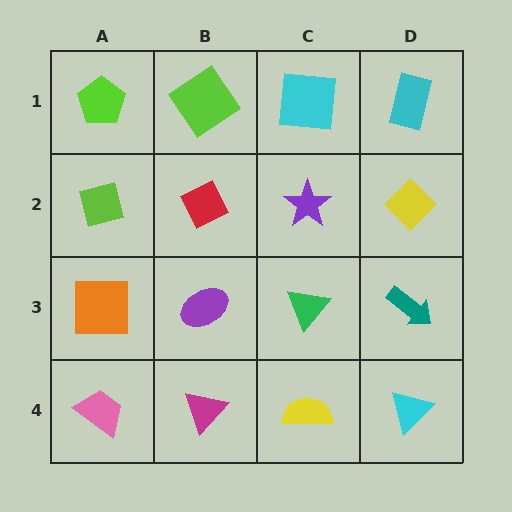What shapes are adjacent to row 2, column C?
A cyan square (row 1, column C), a green triangle (row 3, column C), a red diamond (row 2, column B), a yellow diamond (row 2, column D).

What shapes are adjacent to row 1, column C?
A purple star (row 2, column C), a lime diamond (row 1, column B), a cyan rectangle (row 1, column D).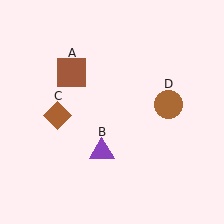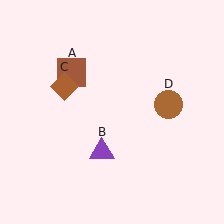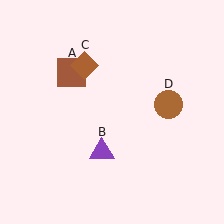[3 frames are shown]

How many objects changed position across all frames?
1 object changed position: brown diamond (object C).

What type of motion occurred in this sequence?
The brown diamond (object C) rotated clockwise around the center of the scene.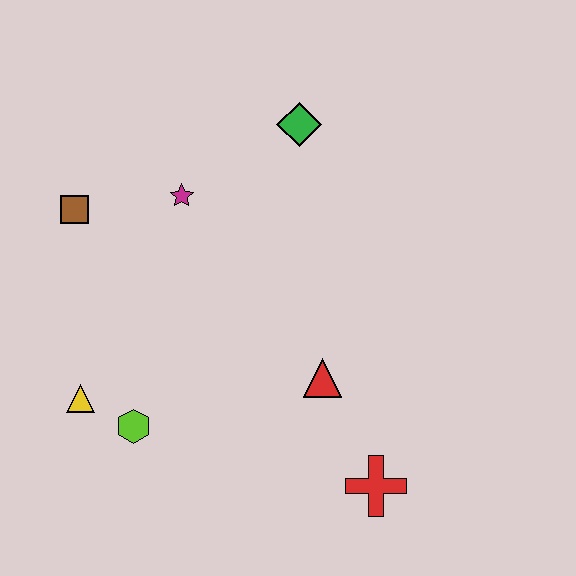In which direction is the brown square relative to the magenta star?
The brown square is to the left of the magenta star.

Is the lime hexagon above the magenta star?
No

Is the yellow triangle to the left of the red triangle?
Yes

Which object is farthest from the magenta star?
The red cross is farthest from the magenta star.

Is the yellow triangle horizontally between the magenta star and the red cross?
No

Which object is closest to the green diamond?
The magenta star is closest to the green diamond.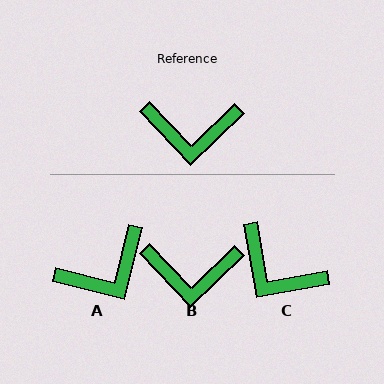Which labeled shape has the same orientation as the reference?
B.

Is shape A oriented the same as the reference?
No, it is off by about 32 degrees.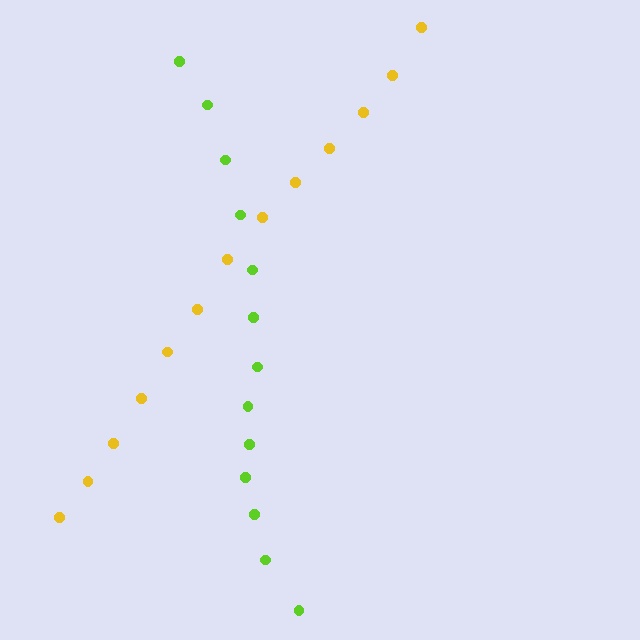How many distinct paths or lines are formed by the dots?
There are 2 distinct paths.